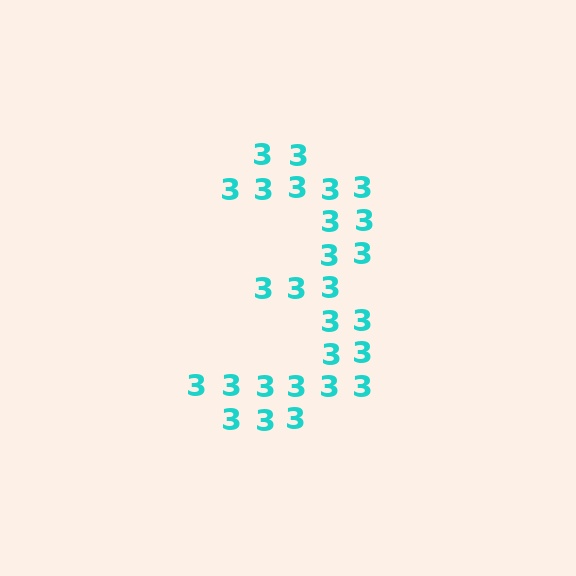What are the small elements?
The small elements are digit 3's.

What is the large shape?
The large shape is the digit 3.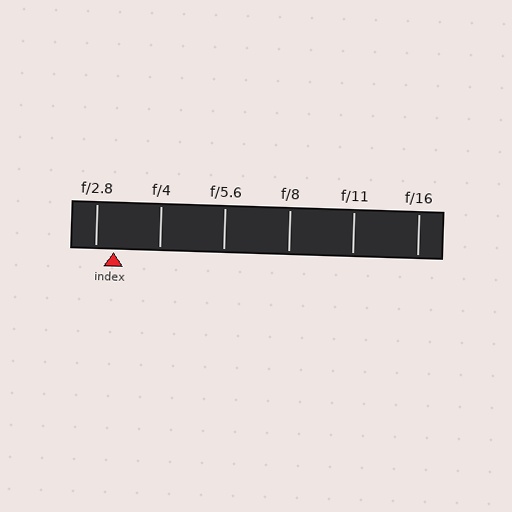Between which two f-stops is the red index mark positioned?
The index mark is between f/2.8 and f/4.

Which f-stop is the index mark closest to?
The index mark is closest to f/2.8.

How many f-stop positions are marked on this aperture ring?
There are 6 f-stop positions marked.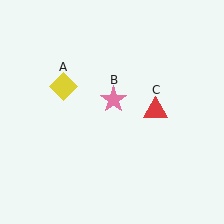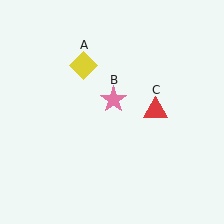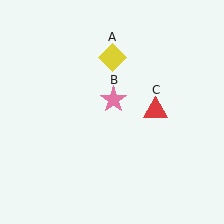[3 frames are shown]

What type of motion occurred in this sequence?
The yellow diamond (object A) rotated clockwise around the center of the scene.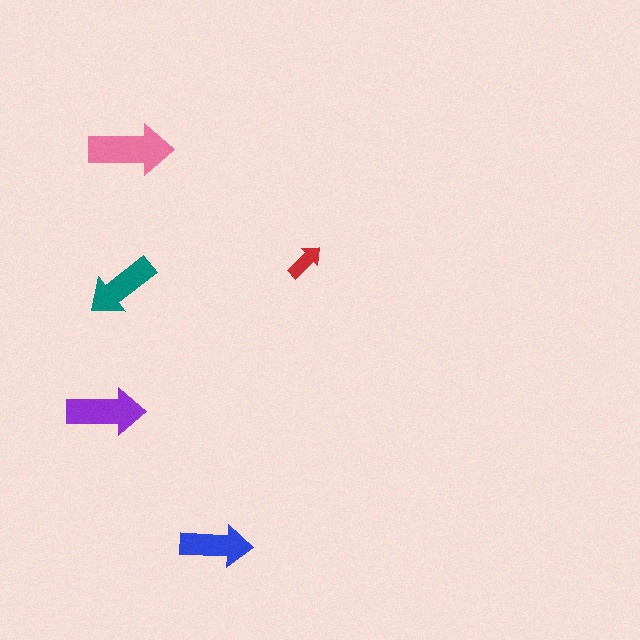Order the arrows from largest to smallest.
the pink one, the purple one, the teal one, the blue one, the red one.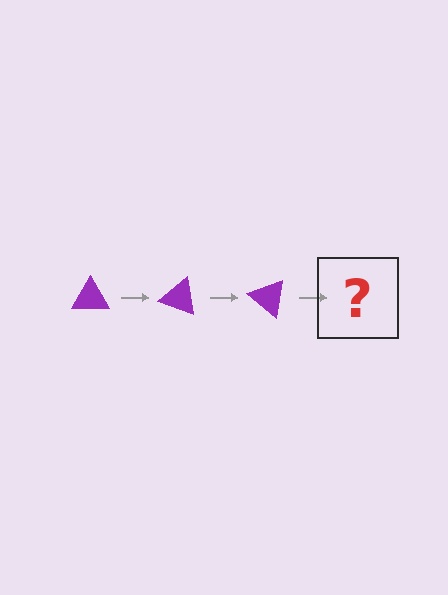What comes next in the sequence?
The next element should be a purple triangle rotated 60 degrees.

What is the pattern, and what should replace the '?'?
The pattern is that the triangle rotates 20 degrees each step. The '?' should be a purple triangle rotated 60 degrees.